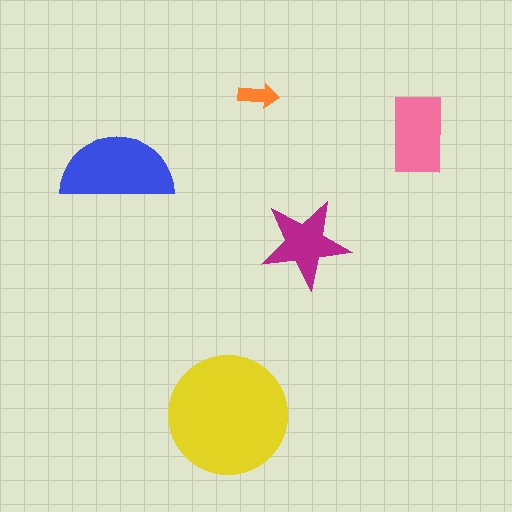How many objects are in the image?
There are 5 objects in the image.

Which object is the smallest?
The orange arrow.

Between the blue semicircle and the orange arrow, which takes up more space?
The blue semicircle.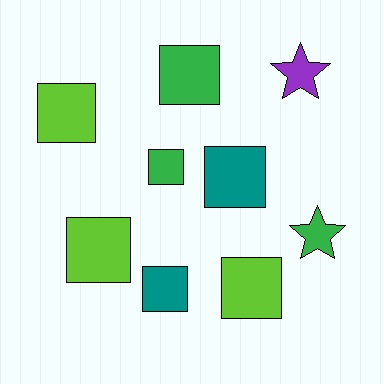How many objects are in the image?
There are 9 objects.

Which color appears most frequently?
Lime, with 3 objects.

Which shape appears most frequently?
Square, with 7 objects.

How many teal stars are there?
There are no teal stars.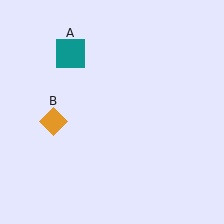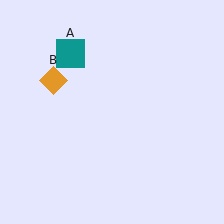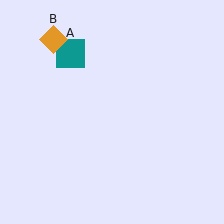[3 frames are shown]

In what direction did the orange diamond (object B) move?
The orange diamond (object B) moved up.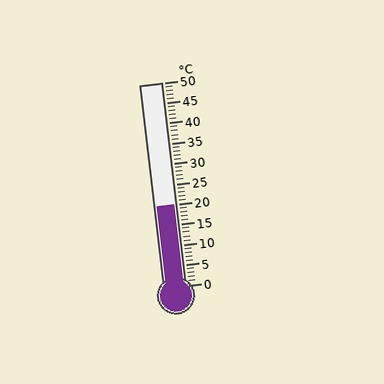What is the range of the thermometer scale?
The thermometer scale ranges from 0°C to 50°C.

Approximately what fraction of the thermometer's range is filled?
The thermometer is filled to approximately 40% of its range.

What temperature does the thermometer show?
The thermometer shows approximately 20°C.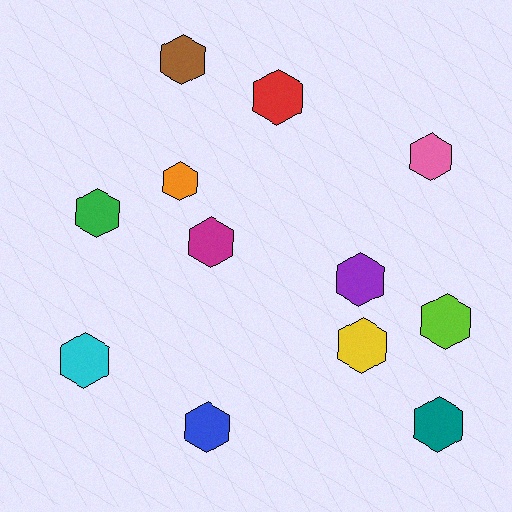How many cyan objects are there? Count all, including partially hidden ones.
There is 1 cyan object.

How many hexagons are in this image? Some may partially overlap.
There are 12 hexagons.